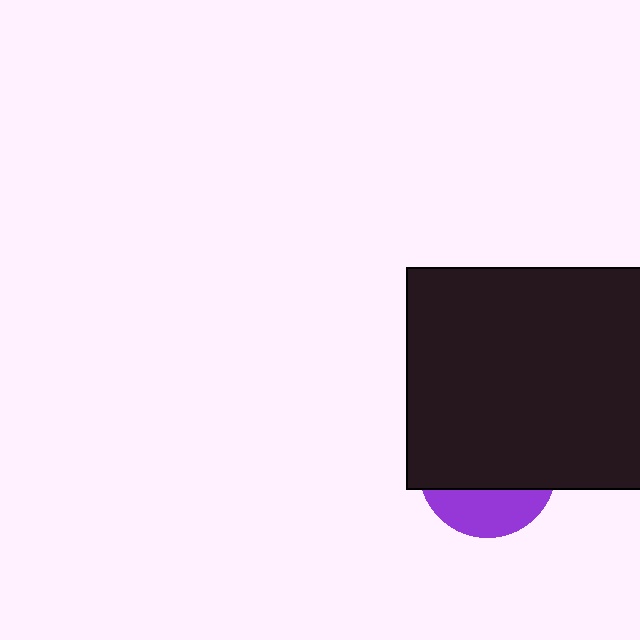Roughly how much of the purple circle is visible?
A small part of it is visible (roughly 32%).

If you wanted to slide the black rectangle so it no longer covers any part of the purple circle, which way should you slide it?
Slide it up — that is the most direct way to separate the two shapes.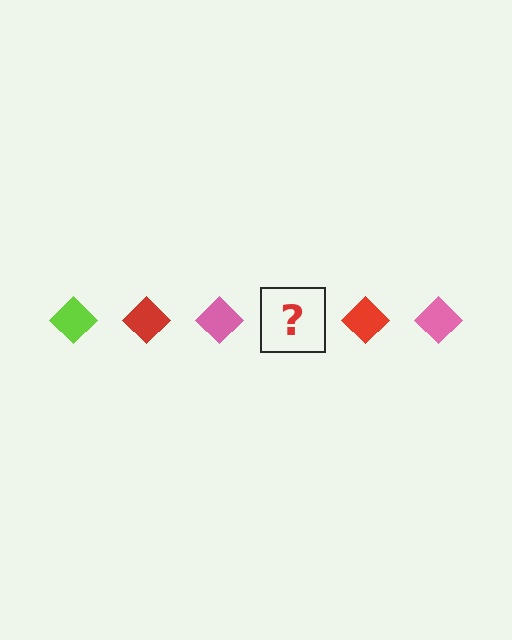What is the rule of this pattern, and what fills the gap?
The rule is that the pattern cycles through lime, red, pink diamonds. The gap should be filled with a lime diamond.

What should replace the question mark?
The question mark should be replaced with a lime diamond.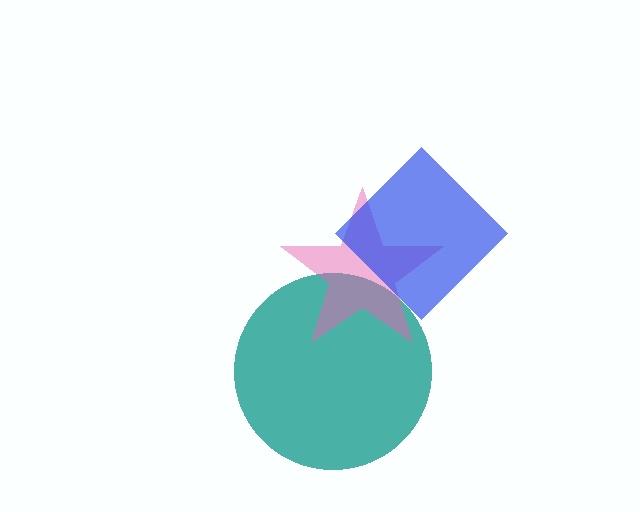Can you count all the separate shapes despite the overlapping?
Yes, there are 3 separate shapes.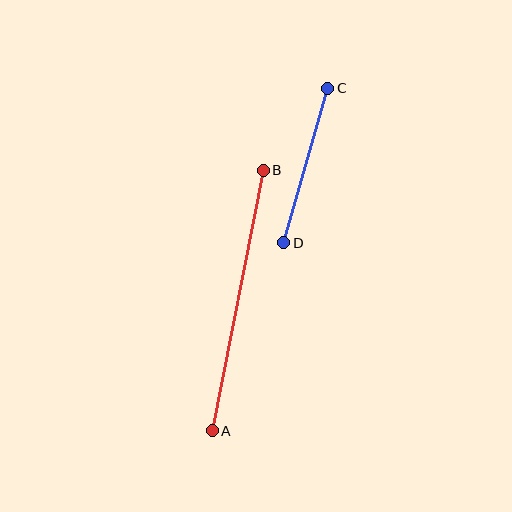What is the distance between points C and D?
The distance is approximately 161 pixels.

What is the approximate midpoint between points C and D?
The midpoint is at approximately (306, 166) pixels.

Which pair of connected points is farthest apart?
Points A and B are farthest apart.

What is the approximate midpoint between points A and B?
The midpoint is at approximately (238, 301) pixels.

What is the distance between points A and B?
The distance is approximately 266 pixels.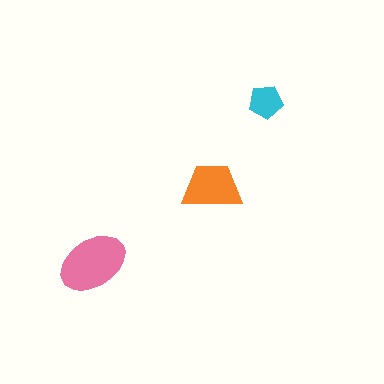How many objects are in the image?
There are 3 objects in the image.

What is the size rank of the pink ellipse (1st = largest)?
1st.